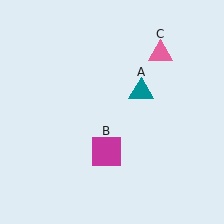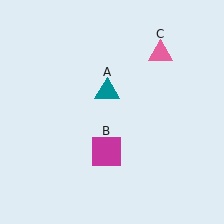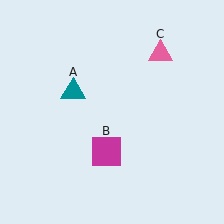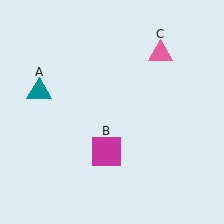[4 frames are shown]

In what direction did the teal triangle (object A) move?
The teal triangle (object A) moved left.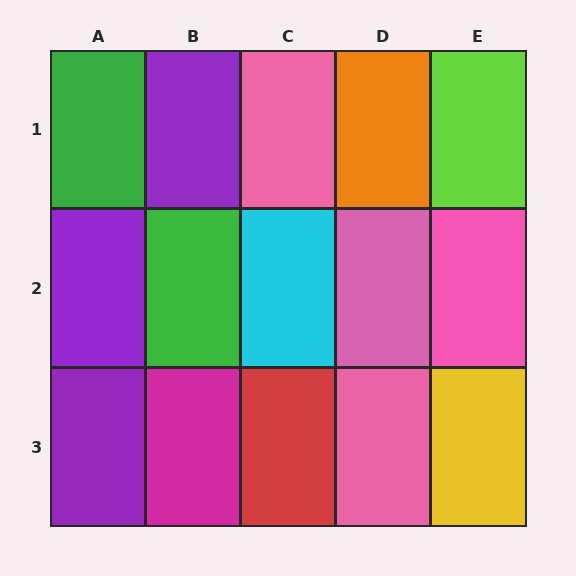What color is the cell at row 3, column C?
Red.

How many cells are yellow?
1 cell is yellow.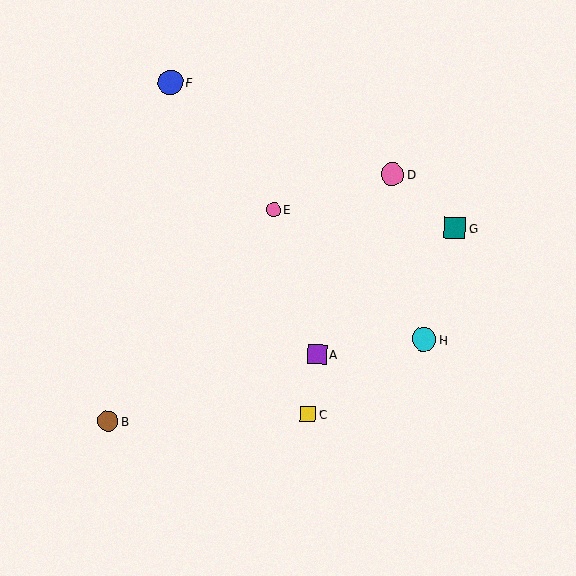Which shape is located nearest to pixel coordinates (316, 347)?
The purple square (labeled A) at (317, 354) is nearest to that location.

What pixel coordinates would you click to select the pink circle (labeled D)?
Click at (392, 174) to select the pink circle D.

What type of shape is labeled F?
Shape F is a blue circle.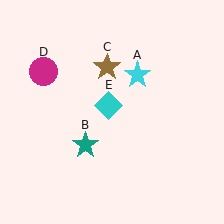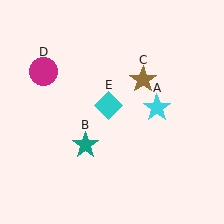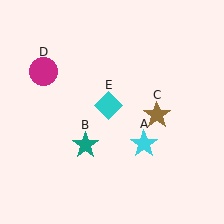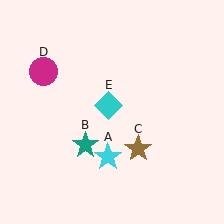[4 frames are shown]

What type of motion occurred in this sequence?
The cyan star (object A), brown star (object C) rotated clockwise around the center of the scene.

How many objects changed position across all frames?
2 objects changed position: cyan star (object A), brown star (object C).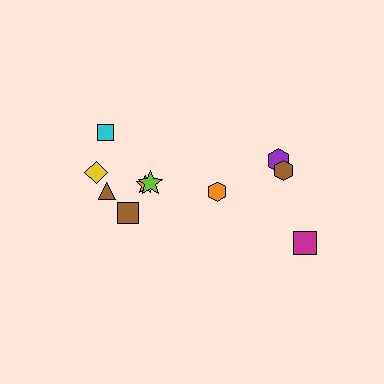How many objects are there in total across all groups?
There are 10 objects.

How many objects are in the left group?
There are 6 objects.